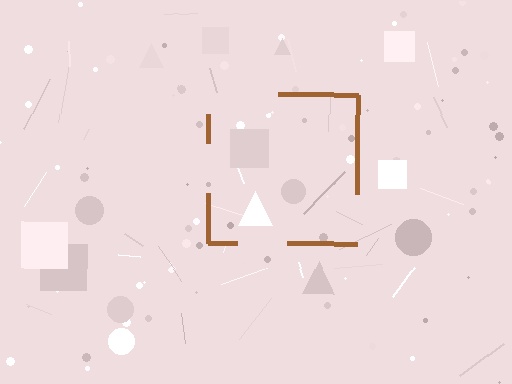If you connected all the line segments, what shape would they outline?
They would outline a square.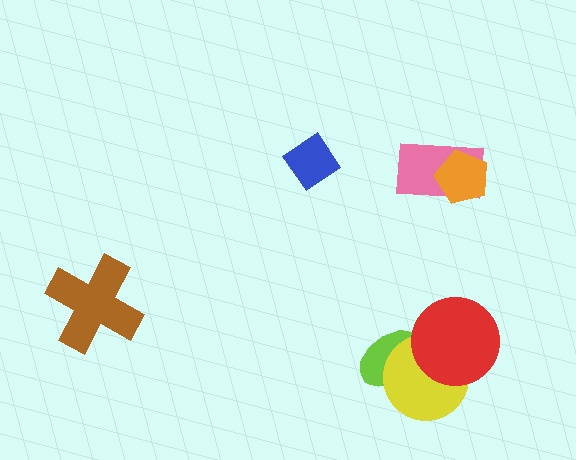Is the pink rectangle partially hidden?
Yes, it is partially covered by another shape.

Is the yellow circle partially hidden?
Yes, it is partially covered by another shape.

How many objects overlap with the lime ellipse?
2 objects overlap with the lime ellipse.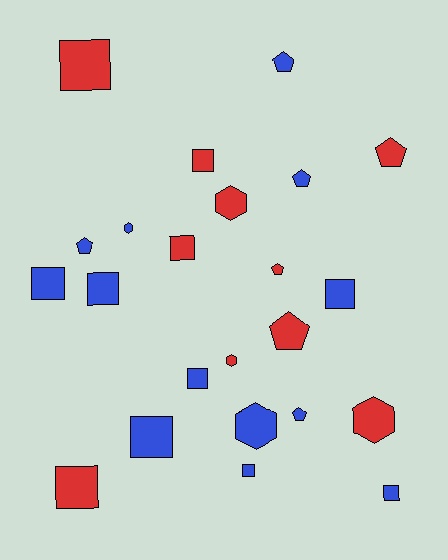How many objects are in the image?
There are 23 objects.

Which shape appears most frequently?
Square, with 11 objects.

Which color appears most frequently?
Blue, with 13 objects.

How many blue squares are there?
There are 7 blue squares.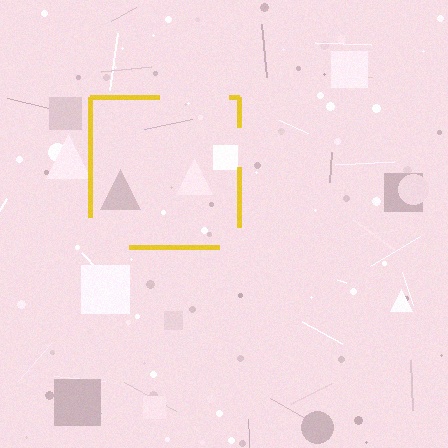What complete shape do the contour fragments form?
The contour fragments form a square.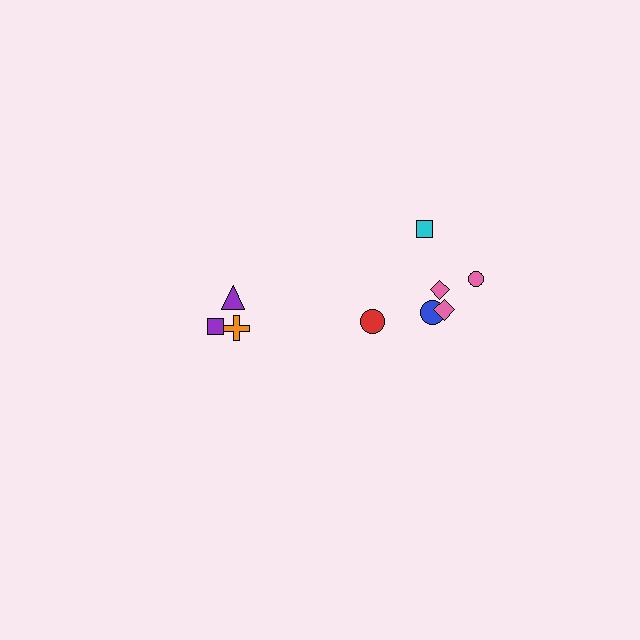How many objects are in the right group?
There are 6 objects.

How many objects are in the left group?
There are 3 objects.